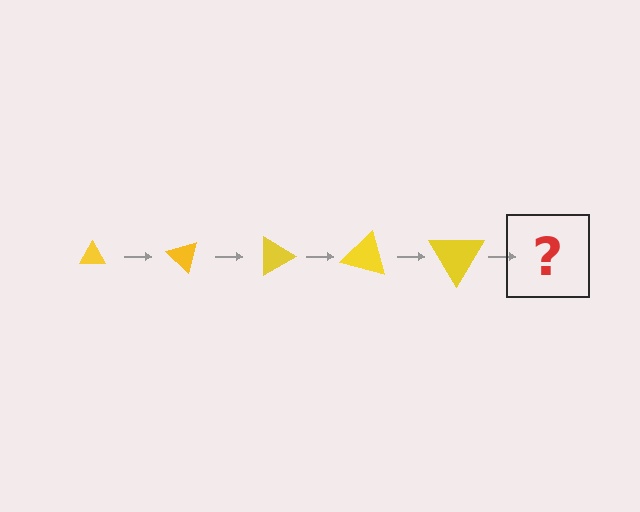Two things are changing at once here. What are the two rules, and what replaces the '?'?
The two rules are that the triangle grows larger each step and it rotates 45 degrees each step. The '?' should be a triangle, larger than the previous one and rotated 225 degrees from the start.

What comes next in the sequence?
The next element should be a triangle, larger than the previous one and rotated 225 degrees from the start.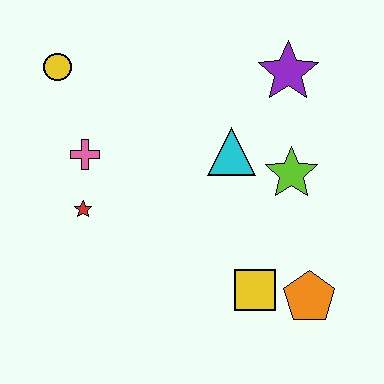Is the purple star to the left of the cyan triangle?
No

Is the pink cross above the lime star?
Yes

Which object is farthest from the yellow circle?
The orange pentagon is farthest from the yellow circle.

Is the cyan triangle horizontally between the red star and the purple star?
Yes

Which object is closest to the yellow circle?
The pink cross is closest to the yellow circle.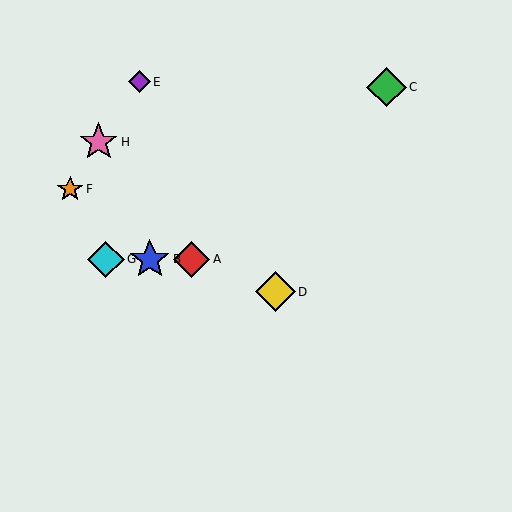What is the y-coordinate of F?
Object F is at y≈189.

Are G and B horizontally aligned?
Yes, both are at y≈259.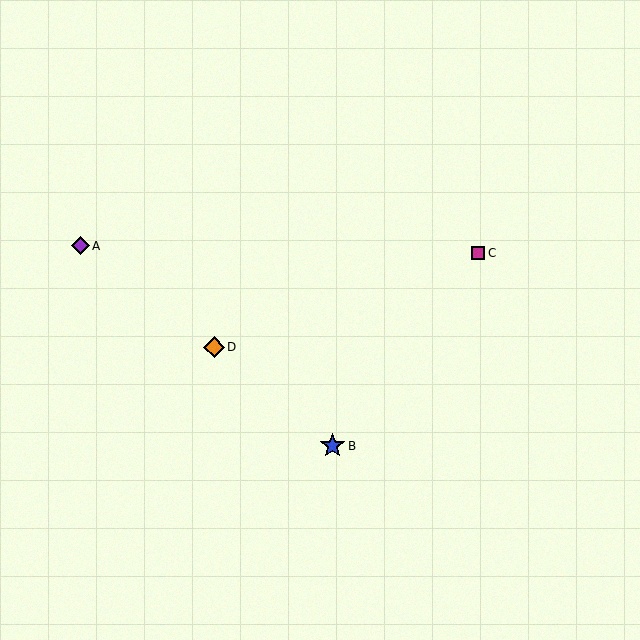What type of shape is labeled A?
Shape A is a purple diamond.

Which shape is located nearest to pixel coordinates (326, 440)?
The blue star (labeled B) at (333, 446) is nearest to that location.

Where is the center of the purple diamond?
The center of the purple diamond is at (80, 246).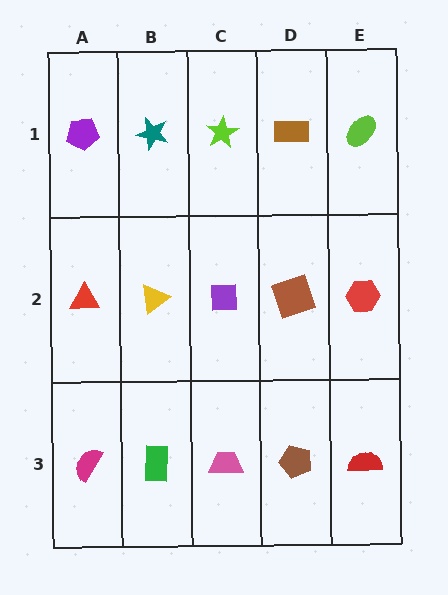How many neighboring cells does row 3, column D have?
3.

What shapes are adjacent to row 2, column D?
A brown rectangle (row 1, column D), a brown pentagon (row 3, column D), a purple square (row 2, column C), a red hexagon (row 2, column E).